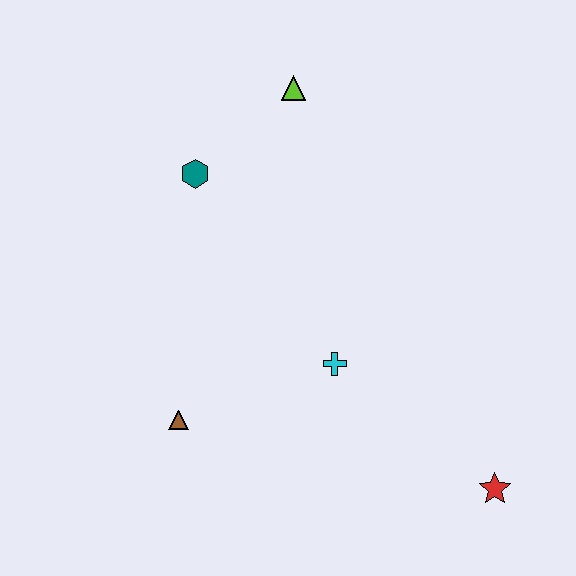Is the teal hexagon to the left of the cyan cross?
Yes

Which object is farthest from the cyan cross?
The lime triangle is farthest from the cyan cross.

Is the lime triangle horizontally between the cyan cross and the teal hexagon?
Yes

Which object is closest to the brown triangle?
The cyan cross is closest to the brown triangle.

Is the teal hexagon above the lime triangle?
No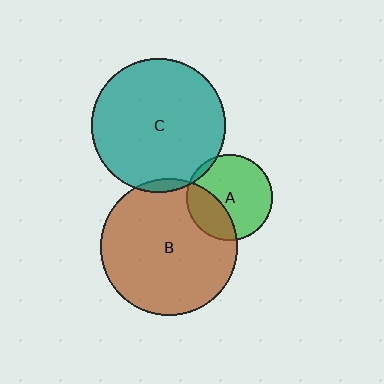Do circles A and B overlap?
Yes.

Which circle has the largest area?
Circle B (brown).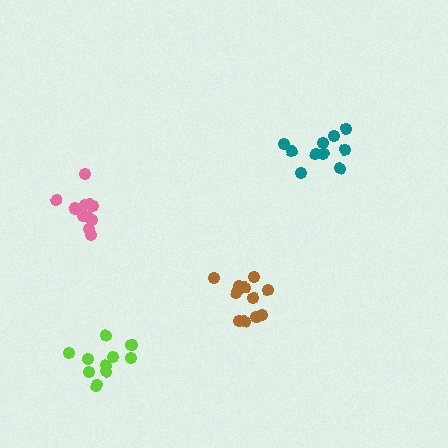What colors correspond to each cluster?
The clusters are colored: brown, lime, teal, pink.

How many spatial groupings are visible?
There are 4 spatial groupings.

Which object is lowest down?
The lime cluster is bottommost.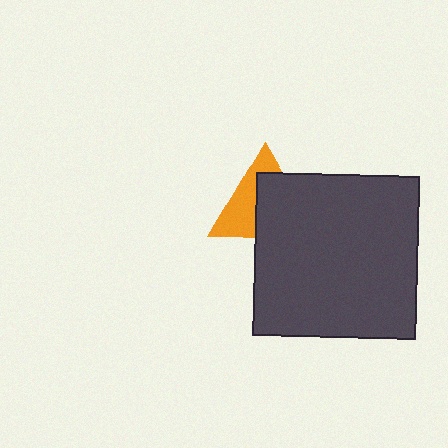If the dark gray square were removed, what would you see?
You would see the complete orange triangle.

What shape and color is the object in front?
The object in front is a dark gray square.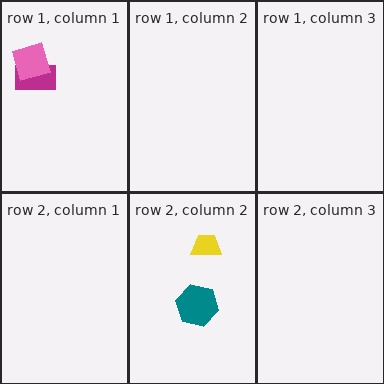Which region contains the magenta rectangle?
The row 1, column 1 region.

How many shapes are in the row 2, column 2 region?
2.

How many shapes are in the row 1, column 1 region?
2.